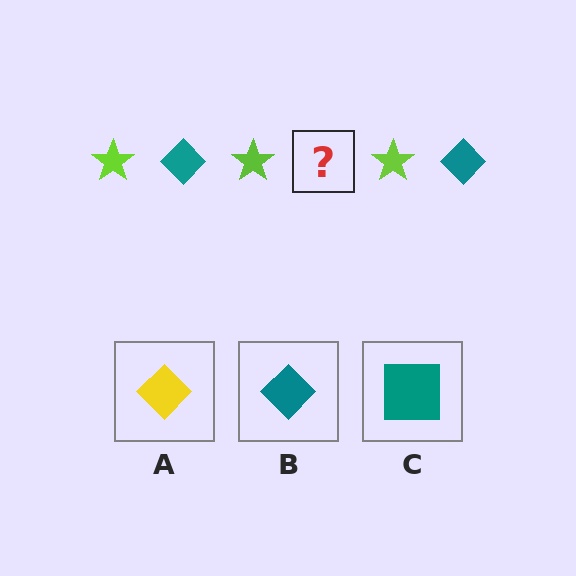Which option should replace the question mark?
Option B.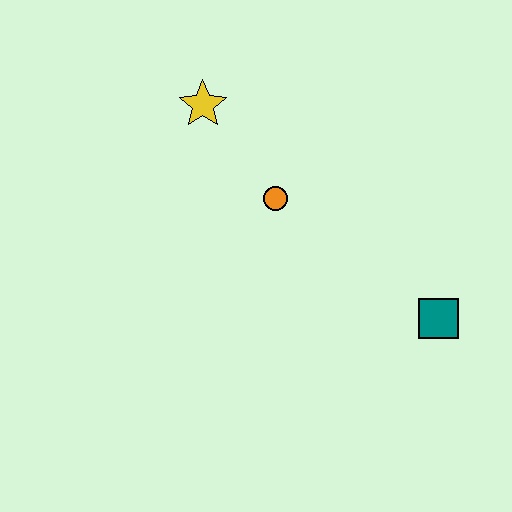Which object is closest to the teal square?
The orange circle is closest to the teal square.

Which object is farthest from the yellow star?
The teal square is farthest from the yellow star.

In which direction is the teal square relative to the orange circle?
The teal square is to the right of the orange circle.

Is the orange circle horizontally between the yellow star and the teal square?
Yes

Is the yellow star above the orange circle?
Yes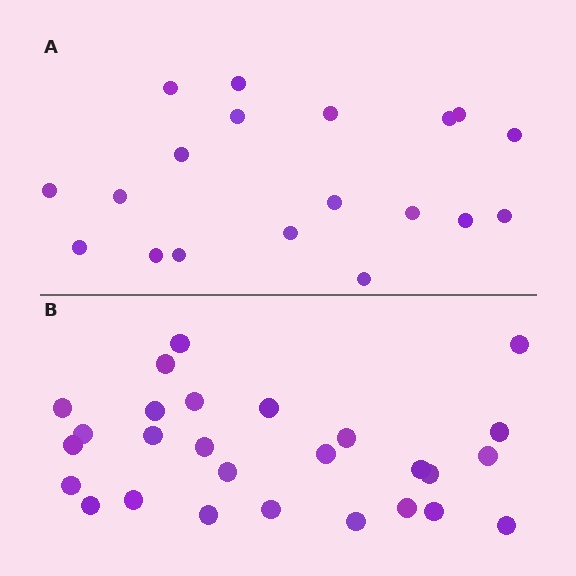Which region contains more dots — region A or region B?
Region B (the bottom region) has more dots.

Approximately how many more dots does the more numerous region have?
Region B has roughly 8 or so more dots than region A.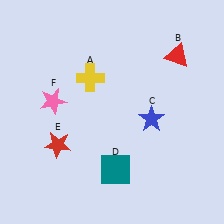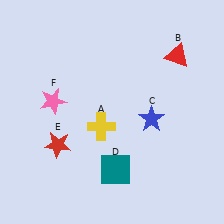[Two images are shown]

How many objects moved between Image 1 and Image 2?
1 object moved between the two images.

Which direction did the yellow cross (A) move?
The yellow cross (A) moved down.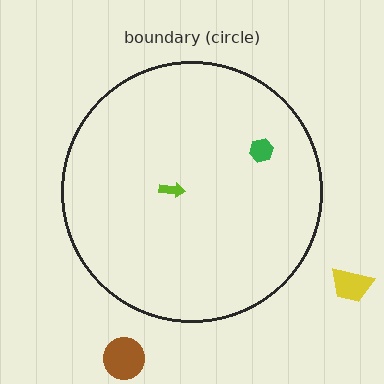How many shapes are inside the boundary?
2 inside, 2 outside.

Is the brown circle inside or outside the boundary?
Outside.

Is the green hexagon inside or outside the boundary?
Inside.